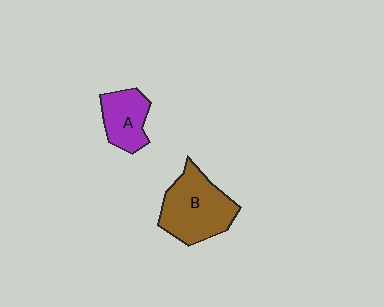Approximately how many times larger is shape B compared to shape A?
Approximately 1.7 times.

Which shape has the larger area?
Shape B (brown).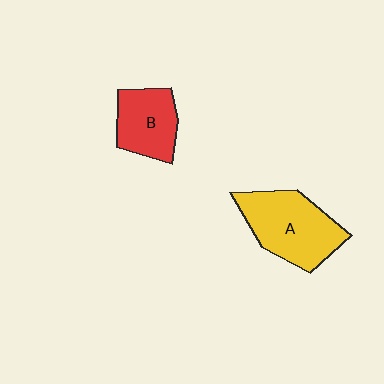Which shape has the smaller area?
Shape B (red).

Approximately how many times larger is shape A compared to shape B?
Approximately 1.5 times.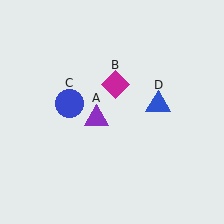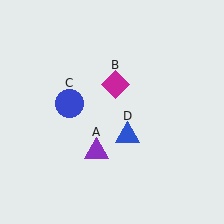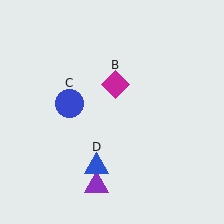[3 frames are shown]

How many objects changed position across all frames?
2 objects changed position: purple triangle (object A), blue triangle (object D).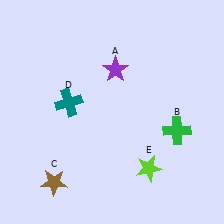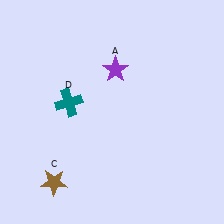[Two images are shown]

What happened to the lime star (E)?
The lime star (E) was removed in Image 2. It was in the bottom-right area of Image 1.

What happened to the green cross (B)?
The green cross (B) was removed in Image 2. It was in the bottom-right area of Image 1.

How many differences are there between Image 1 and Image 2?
There are 2 differences between the two images.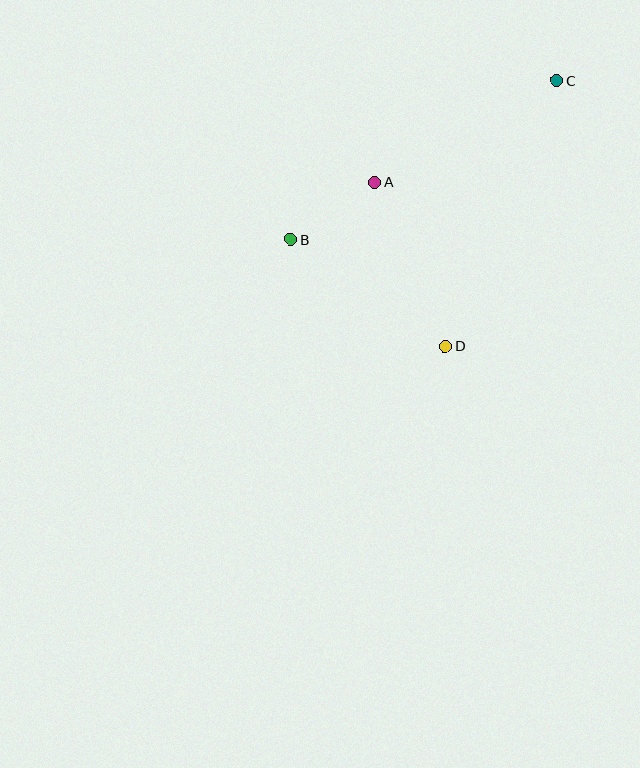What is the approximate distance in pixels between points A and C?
The distance between A and C is approximately 208 pixels.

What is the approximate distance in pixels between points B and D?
The distance between B and D is approximately 188 pixels.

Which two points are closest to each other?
Points A and B are closest to each other.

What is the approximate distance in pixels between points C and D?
The distance between C and D is approximately 288 pixels.